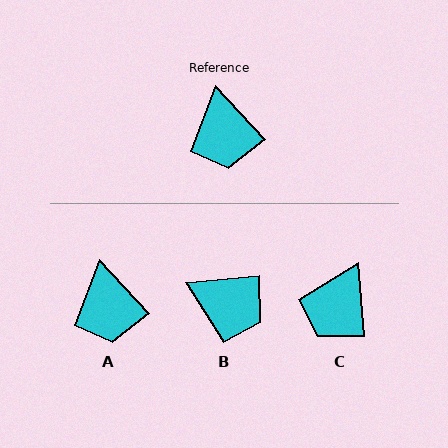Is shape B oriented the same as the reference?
No, it is off by about 53 degrees.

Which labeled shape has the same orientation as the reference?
A.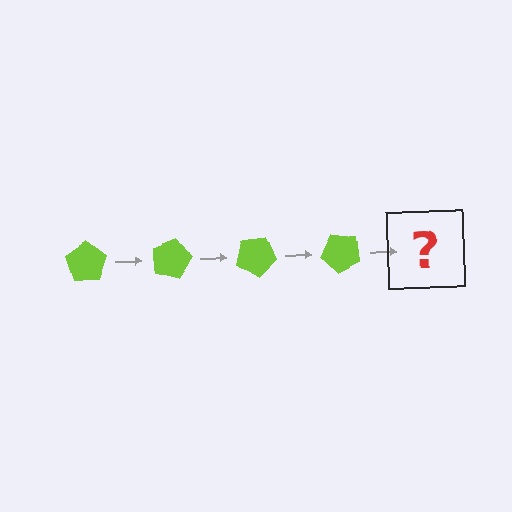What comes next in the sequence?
The next element should be a lime pentagon rotated 60 degrees.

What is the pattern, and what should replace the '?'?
The pattern is that the pentagon rotates 15 degrees each step. The '?' should be a lime pentagon rotated 60 degrees.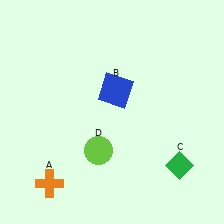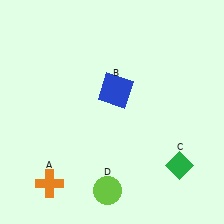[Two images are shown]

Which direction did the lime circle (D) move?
The lime circle (D) moved down.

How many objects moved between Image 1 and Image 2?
1 object moved between the two images.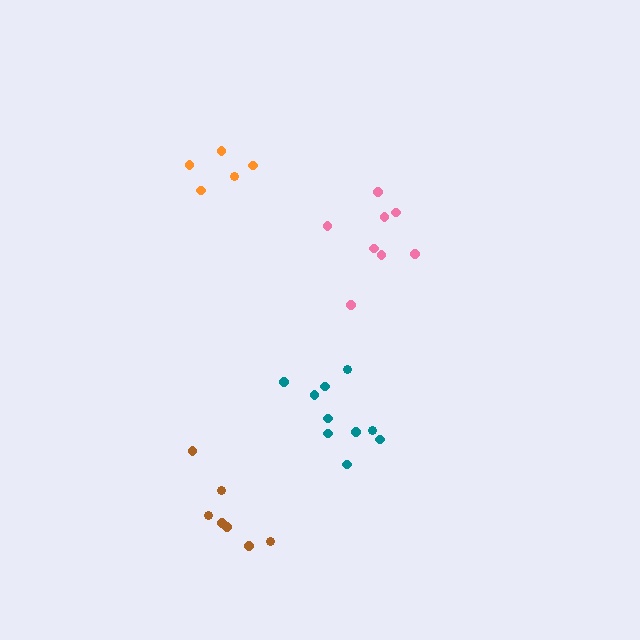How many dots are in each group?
Group 1: 10 dots, Group 2: 7 dots, Group 3: 8 dots, Group 4: 5 dots (30 total).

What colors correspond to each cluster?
The clusters are colored: teal, brown, pink, orange.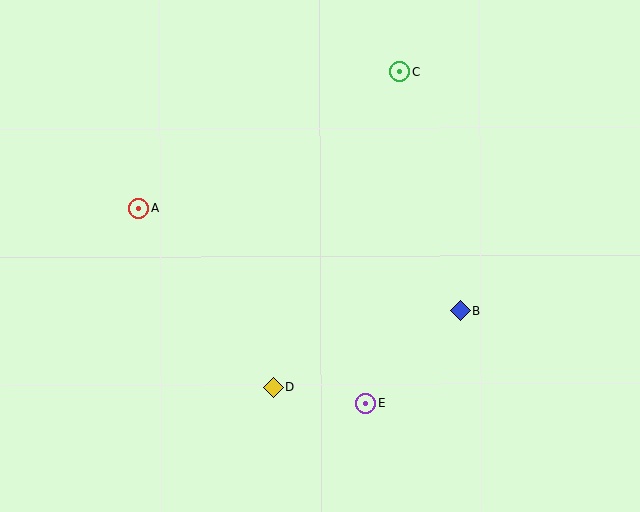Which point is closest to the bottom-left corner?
Point D is closest to the bottom-left corner.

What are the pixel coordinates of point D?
Point D is at (273, 388).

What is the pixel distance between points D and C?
The distance between D and C is 341 pixels.